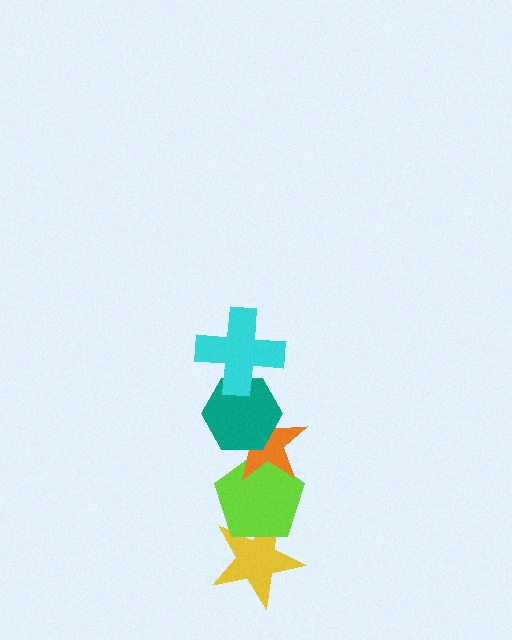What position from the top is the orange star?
The orange star is 3rd from the top.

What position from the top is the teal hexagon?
The teal hexagon is 2nd from the top.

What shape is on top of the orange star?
The teal hexagon is on top of the orange star.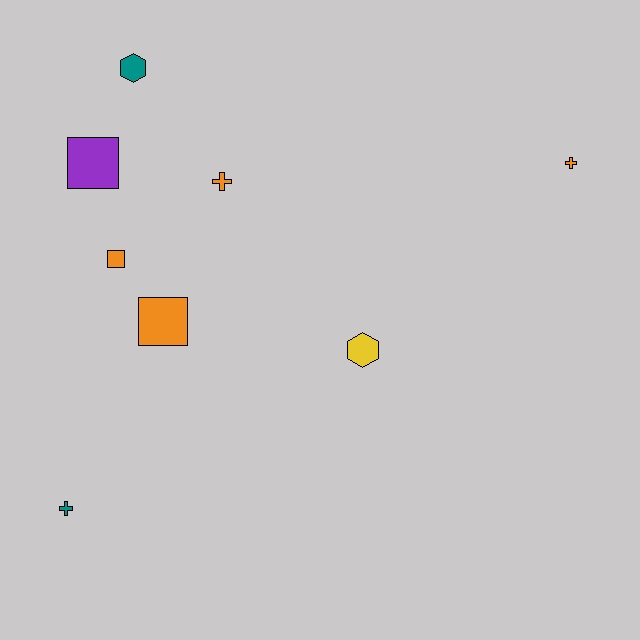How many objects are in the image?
There are 8 objects.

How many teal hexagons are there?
There is 1 teal hexagon.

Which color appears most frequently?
Orange, with 4 objects.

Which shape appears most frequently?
Square, with 3 objects.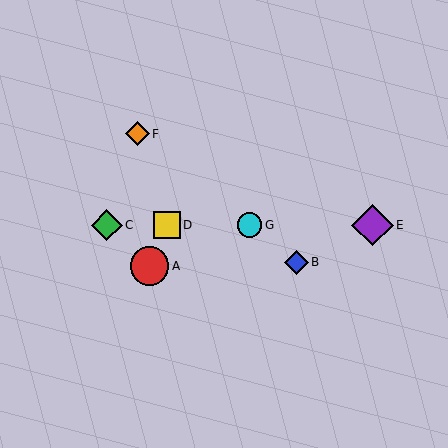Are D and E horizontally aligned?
Yes, both are at y≈225.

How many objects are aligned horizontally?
4 objects (C, D, E, G) are aligned horizontally.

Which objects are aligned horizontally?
Objects C, D, E, G are aligned horizontally.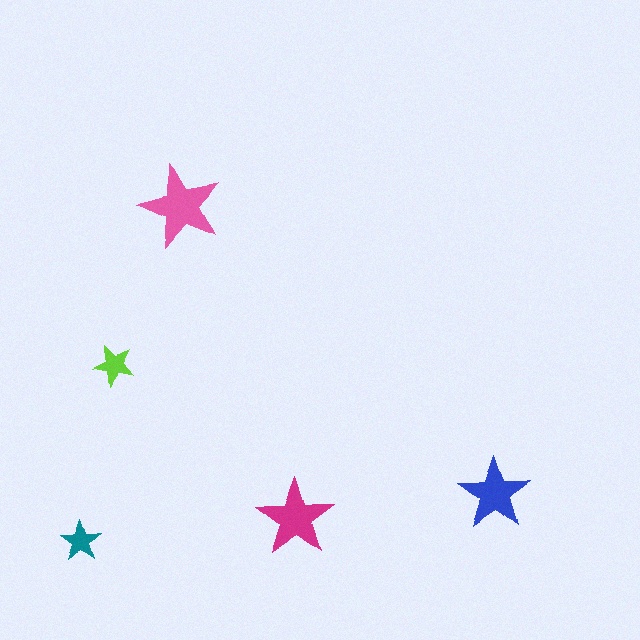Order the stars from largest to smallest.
the pink one, the magenta one, the blue one, the lime one, the teal one.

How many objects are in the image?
There are 5 objects in the image.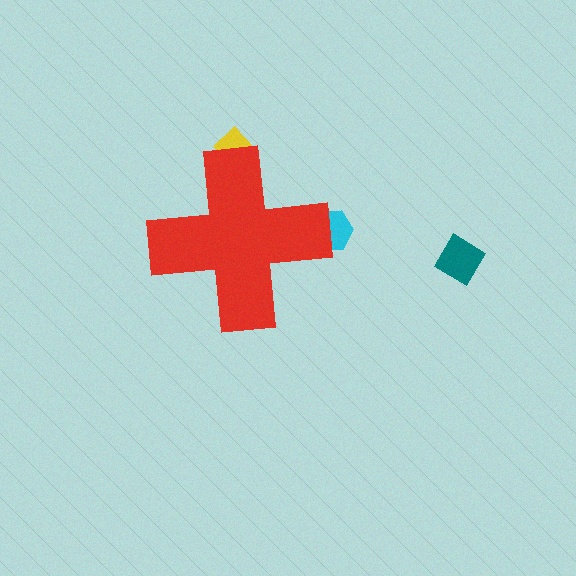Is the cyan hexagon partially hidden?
Yes, the cyan hexagon is partially hidden behind the red cross.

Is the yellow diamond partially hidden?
Yes, the yellow diamond is partially hidden behind the red cross.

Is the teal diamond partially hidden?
No, the teal diamond is fully visible.